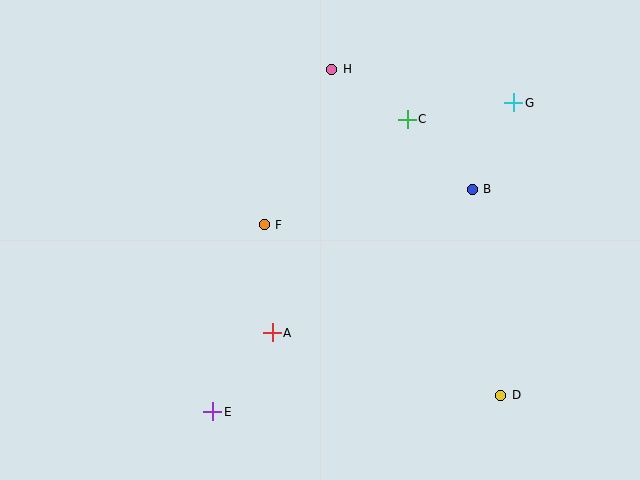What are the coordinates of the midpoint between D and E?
The midpoint between D and E is at (357, 403).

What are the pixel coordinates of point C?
Point C is at (407, 119).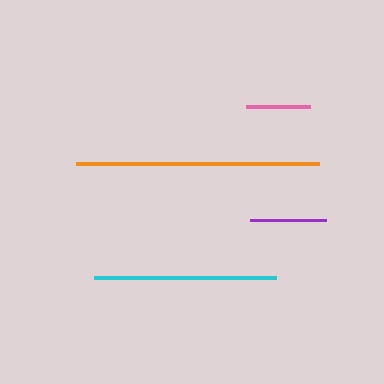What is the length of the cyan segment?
The cyan segment is approximately 182 pixels long.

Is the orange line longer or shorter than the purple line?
The orange line is longer than the purple line.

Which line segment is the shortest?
The pink line is the shortest at approximately 64 pixels.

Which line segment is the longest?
The orange line is the longest at approximately 242 pixels.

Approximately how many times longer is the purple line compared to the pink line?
The purple line is approximately 1.2 times the length of the pink line.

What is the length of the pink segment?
The pink segment is approximately 64 pixels long.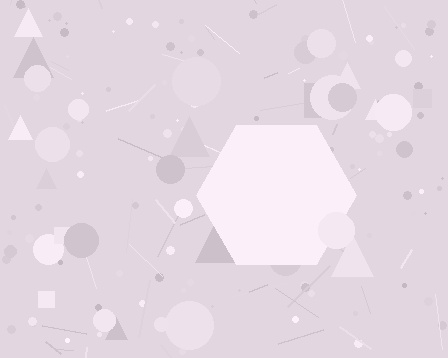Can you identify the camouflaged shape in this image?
The camouflaged shape is a hexagon.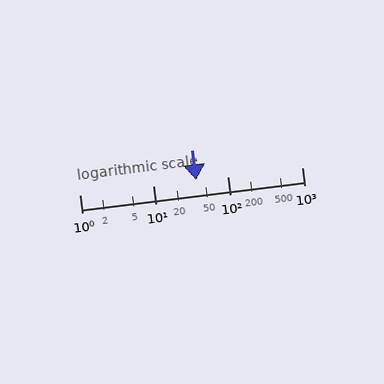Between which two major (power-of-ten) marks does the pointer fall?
The pointer is between 10 and 100.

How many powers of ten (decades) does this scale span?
The scale spans 3 decades, from 1 to 1000.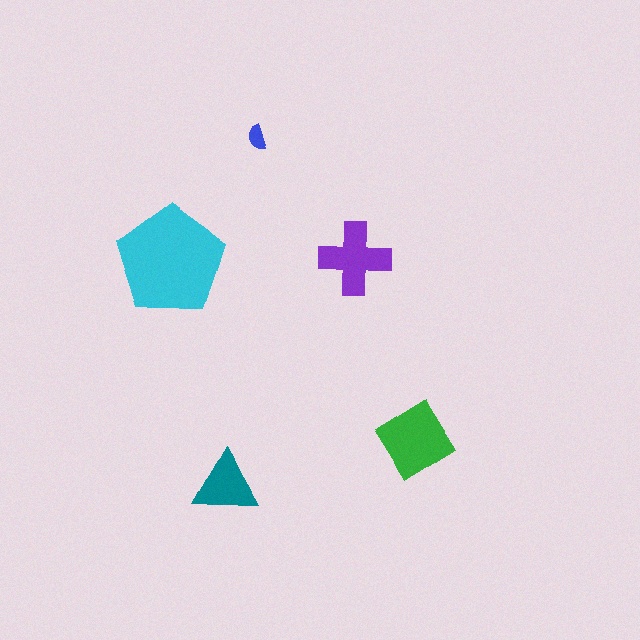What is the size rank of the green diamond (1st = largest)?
2nd.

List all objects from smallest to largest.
The blue semicircle, the teal triangle, the purple cross, the green diamond, the cyan pentagon.